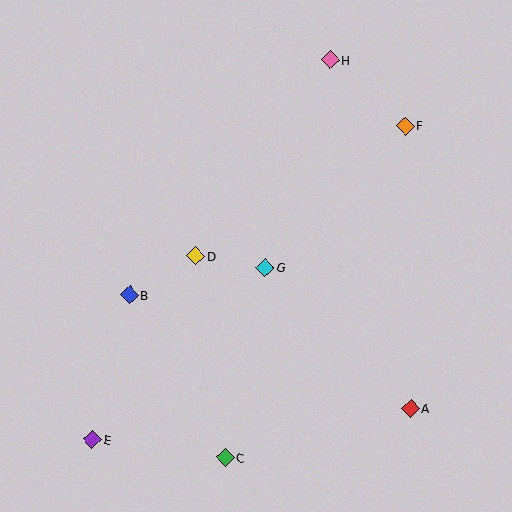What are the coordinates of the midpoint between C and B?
The midpoint between C and B is at (177, 376).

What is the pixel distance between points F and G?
The distance between F and G is 200 pixels.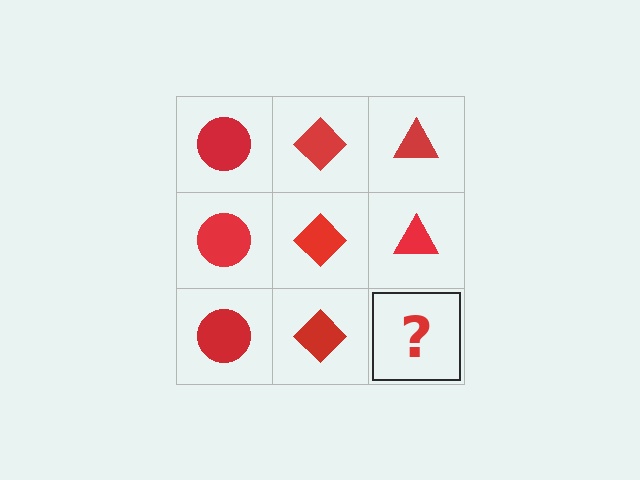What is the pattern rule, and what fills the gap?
The rule is that each column has a consistent shape. The gap should be filled with a red triangle.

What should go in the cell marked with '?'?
The missing cell should contain a red triangle.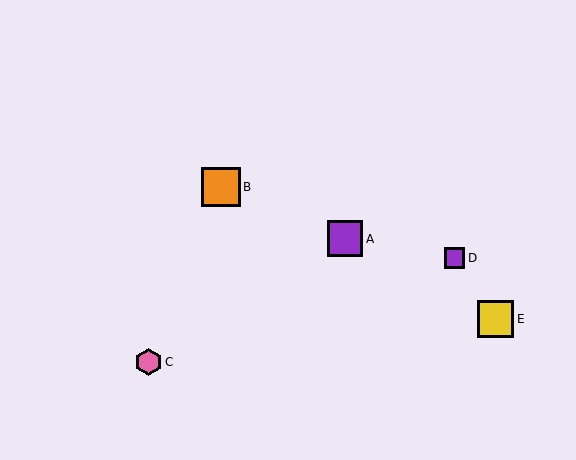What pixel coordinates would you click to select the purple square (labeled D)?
Click at (455, 258) to select the purple square D.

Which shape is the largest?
The orange square (labeled B) is the largest.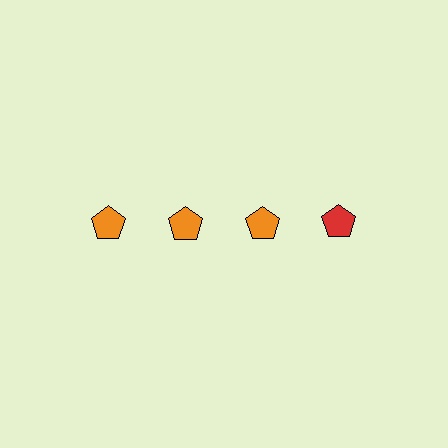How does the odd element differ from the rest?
It has a different color: red instead of orange.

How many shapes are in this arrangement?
There are 4 shapes arranged in a grid pattern.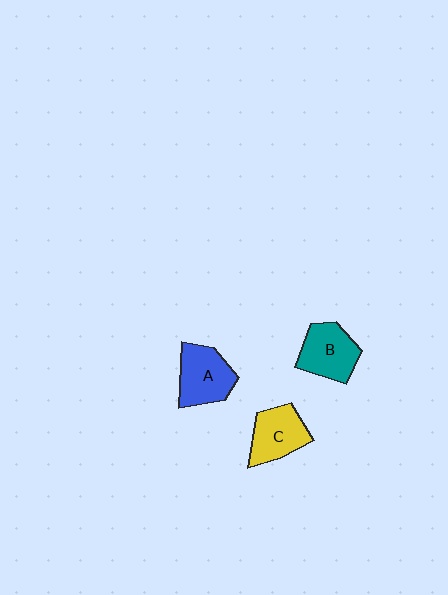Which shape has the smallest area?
Shape C (yellow).